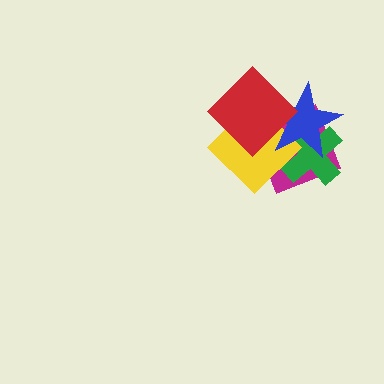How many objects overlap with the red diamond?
3 objects overlap with the red diamond.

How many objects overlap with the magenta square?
4 objects overlap with the magenta square.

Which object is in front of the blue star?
The red diamond is in front of the blue star.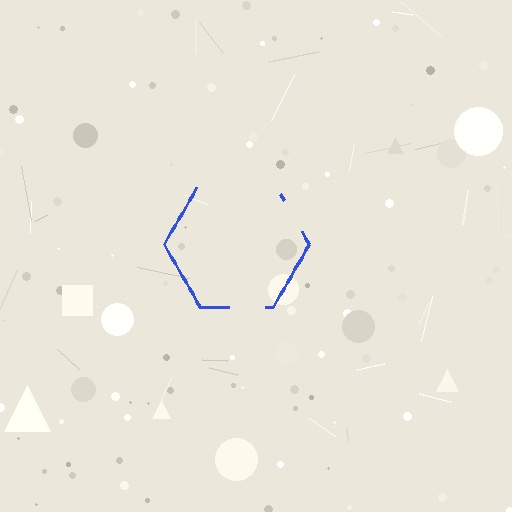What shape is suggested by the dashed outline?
The dashed outline suggests a hexagon.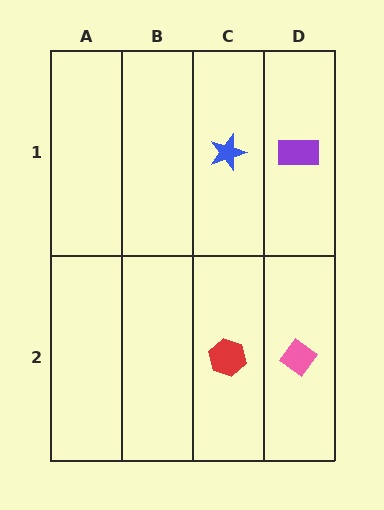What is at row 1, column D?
A purple rectangle.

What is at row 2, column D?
A pink diamond.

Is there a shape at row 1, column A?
No, that cell is empty.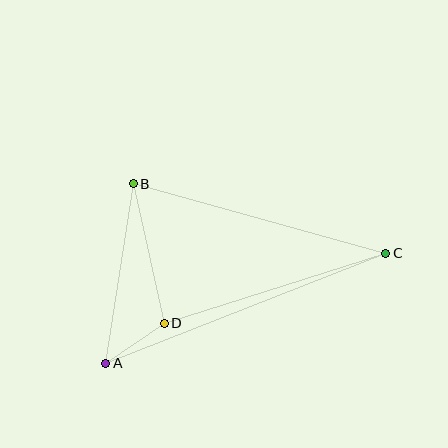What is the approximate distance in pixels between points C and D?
The distance between C and D is approximately 232 pixels.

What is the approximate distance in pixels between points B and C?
The distance between B and C is approximately 262 pixels.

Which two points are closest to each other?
Points A and D are closest to each other.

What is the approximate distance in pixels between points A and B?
The distance between A and B is approximately 182 pixels.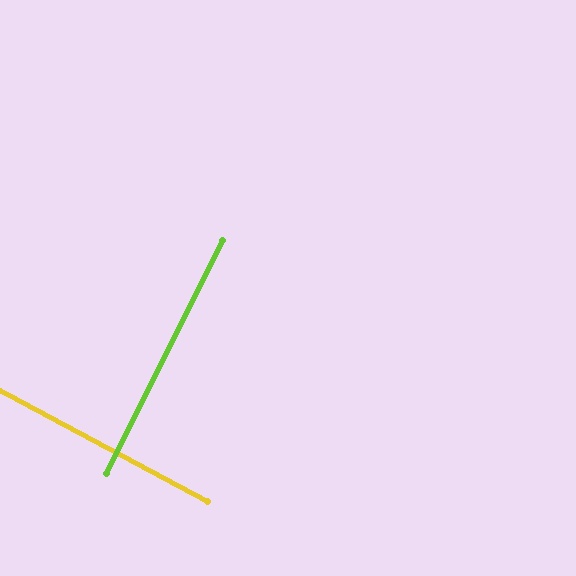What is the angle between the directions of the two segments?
Approximately 88 degrees.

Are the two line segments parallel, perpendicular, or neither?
Perpendicular — they meet at approximately 88°.